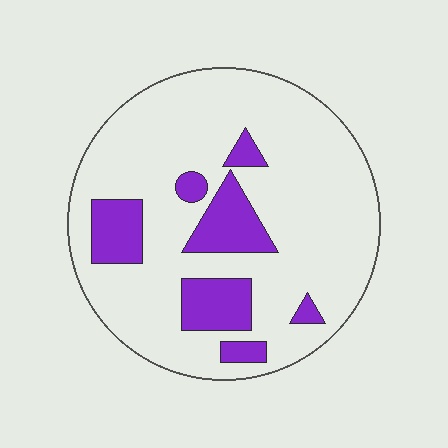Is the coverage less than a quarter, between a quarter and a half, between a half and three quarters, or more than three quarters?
Less than a quarter.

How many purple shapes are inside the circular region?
7.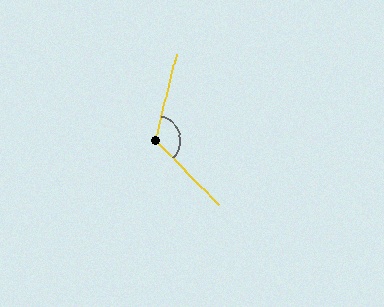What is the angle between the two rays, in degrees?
Approximately 121 degrees.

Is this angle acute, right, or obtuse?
It is obtuse.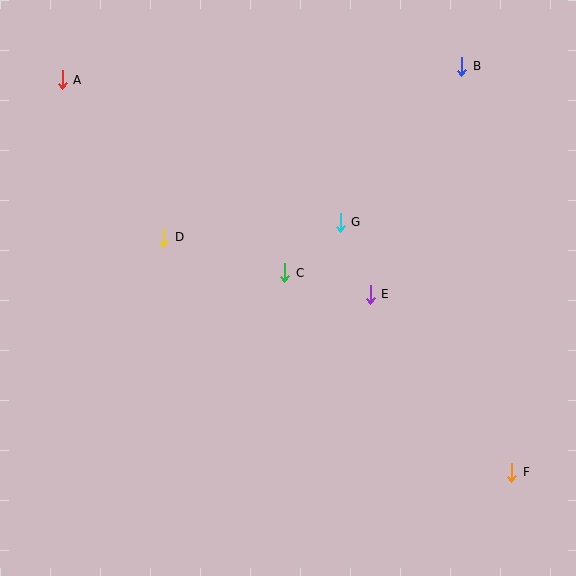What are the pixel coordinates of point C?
Point C is at (285, 273).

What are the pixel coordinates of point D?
Point D is at (164, 237).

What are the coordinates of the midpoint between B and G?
The midpoint between B and G is at (401, 144).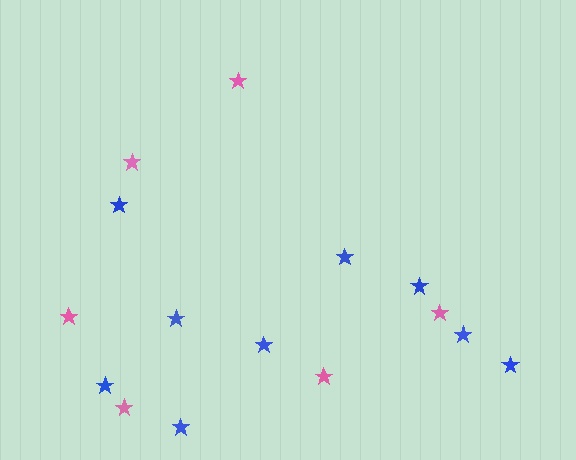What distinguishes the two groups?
There are 2 groups: one group of blue stars (9) and one group of pink stars (6).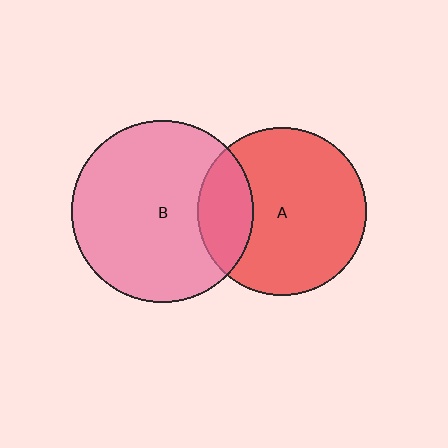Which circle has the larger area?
Circle B (pink).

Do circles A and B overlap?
Yes.